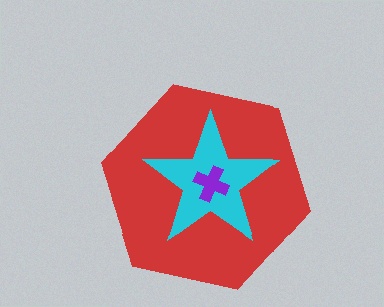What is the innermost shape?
The purple cross.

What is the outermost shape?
The red hexagon.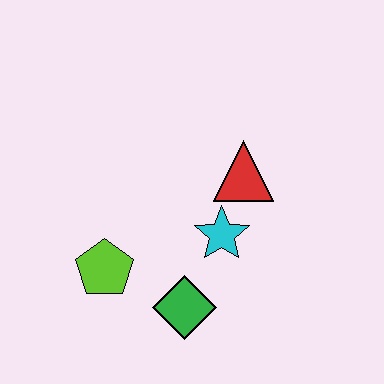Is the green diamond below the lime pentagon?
Yes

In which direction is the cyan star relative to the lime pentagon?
The cyan star is to the right of the lime pentagon.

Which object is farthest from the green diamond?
The red triangle is farthest from the green diamond.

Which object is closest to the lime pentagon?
The green diamond is closest to the lime pentagon.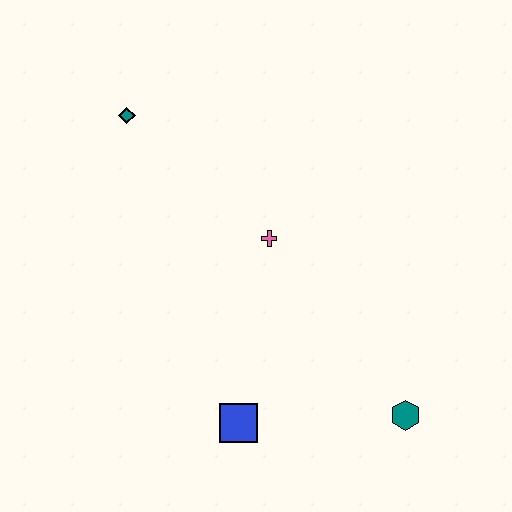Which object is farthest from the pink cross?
The teal hexagon is farthest from the pink cross.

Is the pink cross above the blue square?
Yes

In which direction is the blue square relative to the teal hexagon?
The blue square is to the left of the teal hexagon.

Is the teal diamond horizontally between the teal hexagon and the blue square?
No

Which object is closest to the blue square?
The teal hexagon is closest to the blue square.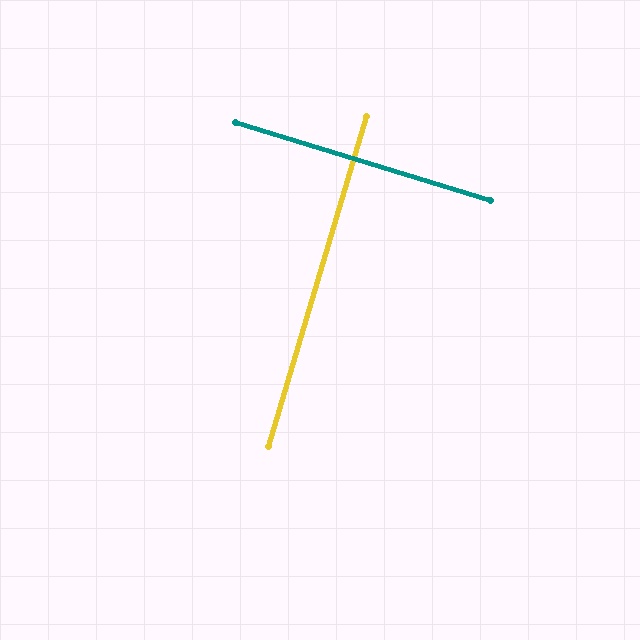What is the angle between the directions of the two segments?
Approximately 90 degrees.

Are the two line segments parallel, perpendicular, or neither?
Perpendicular — they meet at approximately 90°.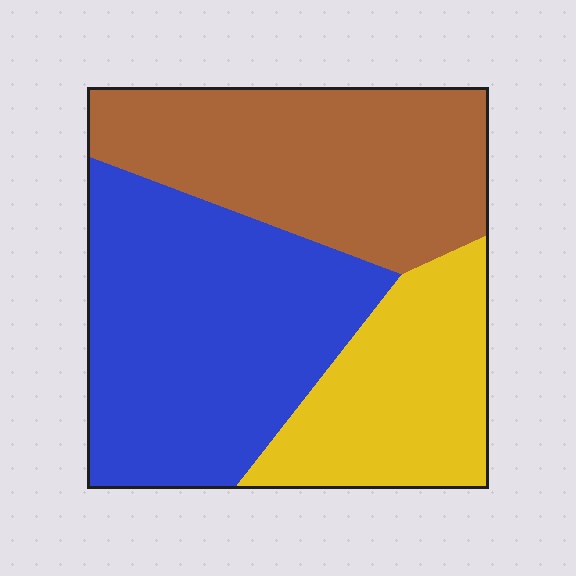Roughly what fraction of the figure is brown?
Brown takes up between a third and a half of the figure.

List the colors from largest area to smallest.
From largest to smallest: blue, brown, yellow.